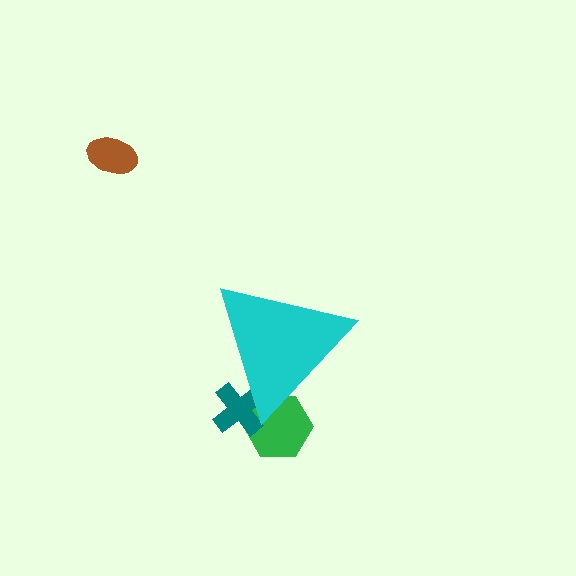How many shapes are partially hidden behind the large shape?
2 shapes are partially hidden.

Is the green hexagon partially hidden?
Yes, the green hexagon is partially hidden behind the cyan triangle.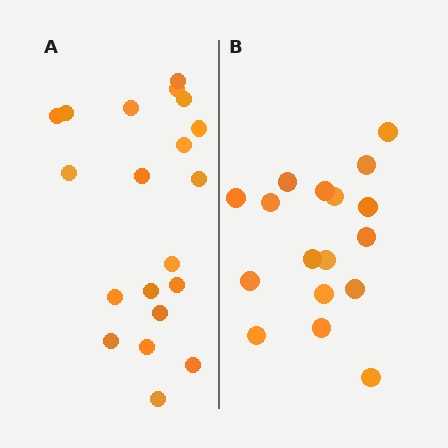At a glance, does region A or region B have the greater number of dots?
Region A (the left region) has more dots.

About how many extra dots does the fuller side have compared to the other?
Region A has just a few more — roughly 2 or 3 more dots than region B.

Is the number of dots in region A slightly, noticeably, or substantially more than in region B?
Region A has only slightly more — the two regions are fairly close. The ratio is roughly 1.2 to 1.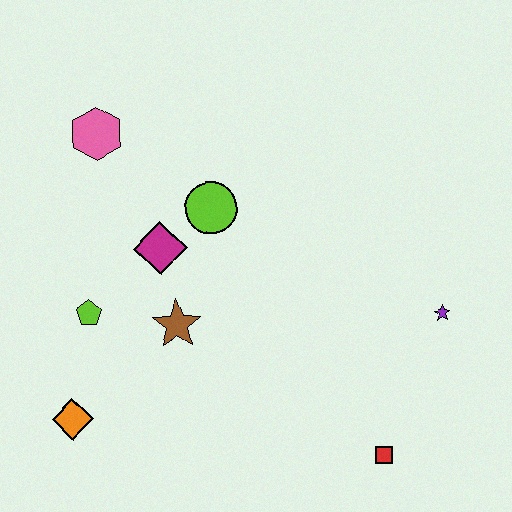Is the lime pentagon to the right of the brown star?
No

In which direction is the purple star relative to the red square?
The purple star is above the red square.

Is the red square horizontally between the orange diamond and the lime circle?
No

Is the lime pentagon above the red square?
Yes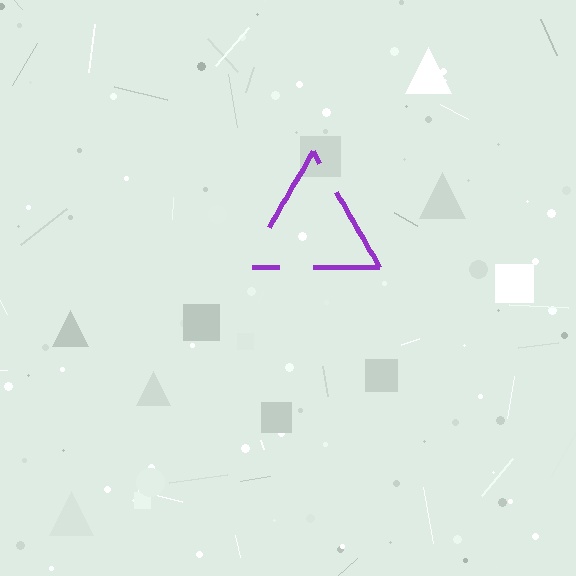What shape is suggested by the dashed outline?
The dashed outline suggests a triangle.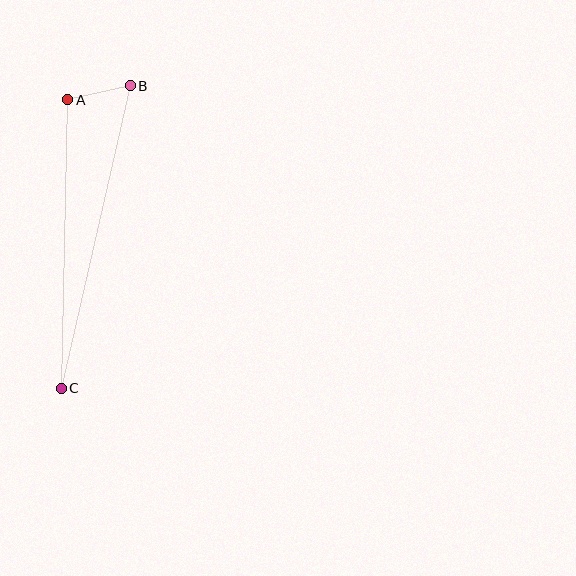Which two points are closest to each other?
Points A and B are closest to each other.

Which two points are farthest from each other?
Points B and C are farthest from each other.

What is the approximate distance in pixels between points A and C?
The distance between A and C is approximately 289 pixels.